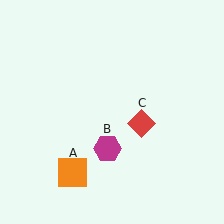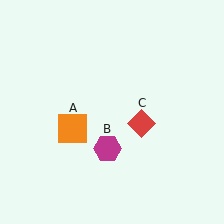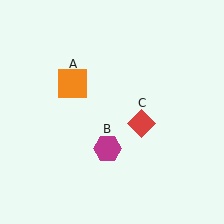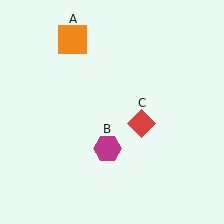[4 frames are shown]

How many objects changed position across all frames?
1 object changed position: orange square (object A).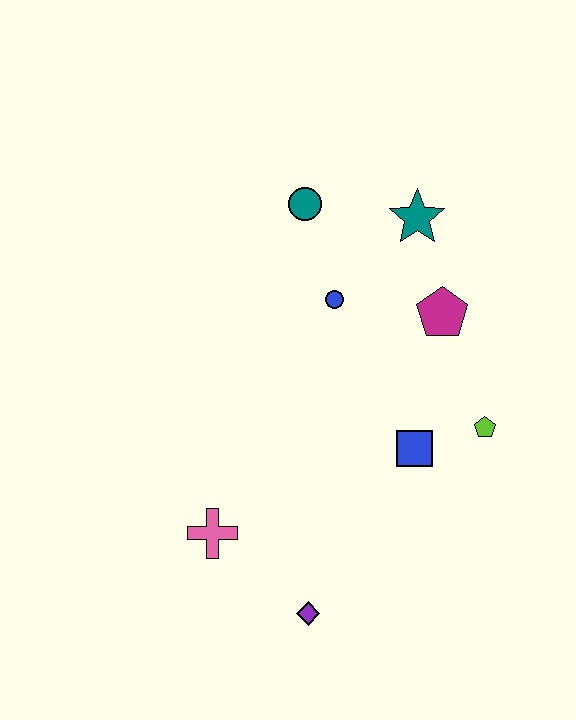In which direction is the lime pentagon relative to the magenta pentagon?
The lime pentagon is below the magenta pentagon.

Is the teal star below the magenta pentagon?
No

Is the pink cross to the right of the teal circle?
No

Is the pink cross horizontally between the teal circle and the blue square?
No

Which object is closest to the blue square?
The lime pentagon is closest to the blue square.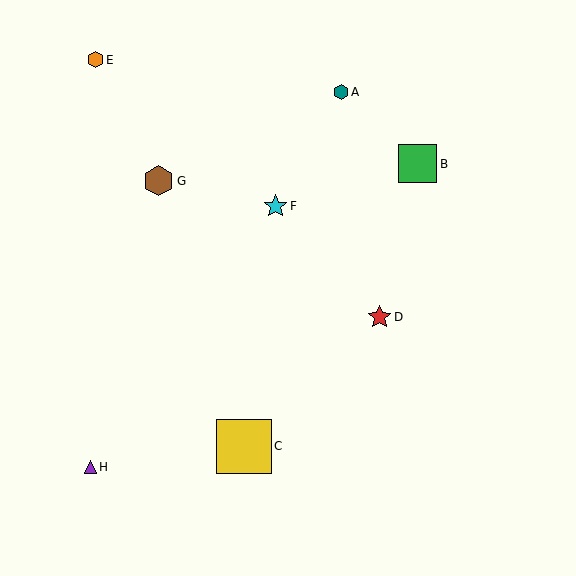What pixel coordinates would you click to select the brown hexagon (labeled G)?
Click at (158, 181) to select the brown hexagon G.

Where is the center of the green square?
The center of the green square is at (418, 164).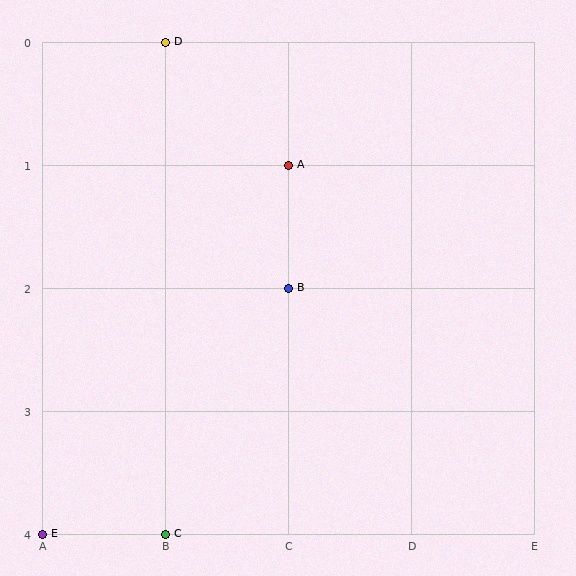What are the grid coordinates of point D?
Point D is at grid coordinates (B, 0).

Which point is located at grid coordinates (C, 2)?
Point B is at (C, 2).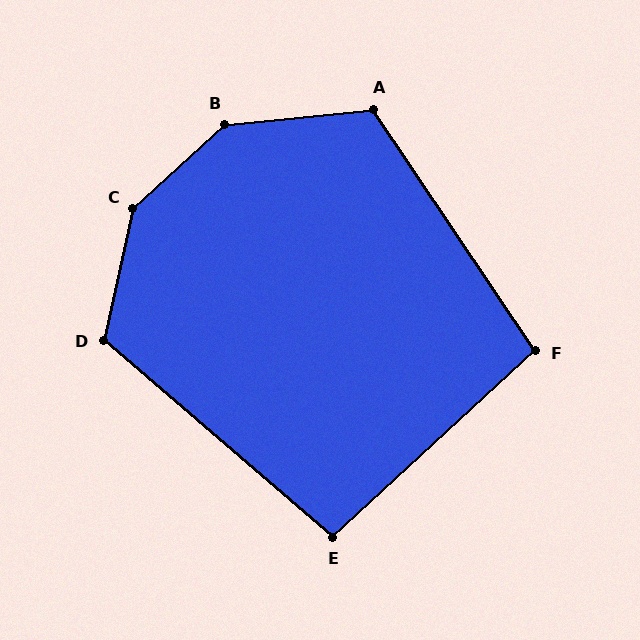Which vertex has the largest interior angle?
C, at approximately 145 degrees.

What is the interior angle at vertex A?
Approximately 118 degrees (obtuse).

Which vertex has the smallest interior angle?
E, at approximately 97 degrees.